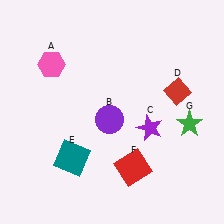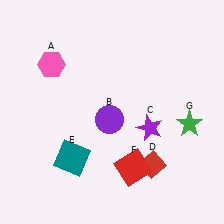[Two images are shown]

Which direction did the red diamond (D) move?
The red diamond (D) moved down.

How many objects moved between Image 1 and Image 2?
1 object moved between the two images.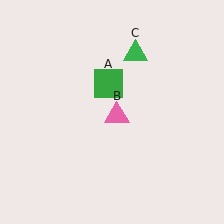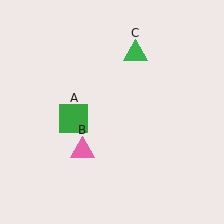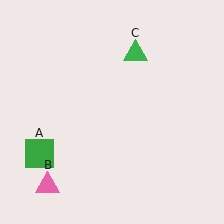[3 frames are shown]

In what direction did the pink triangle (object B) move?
The pink triangle (object B) moved down and to the left.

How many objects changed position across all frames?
2 objects changed position: green square (object A), pink triangle (object B).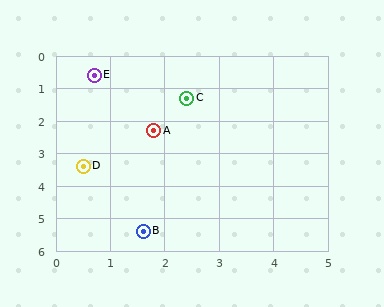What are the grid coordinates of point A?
Point A is at approximately (1.8, 2.3).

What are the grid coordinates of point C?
Point C is at approximately (2.4, 1.3).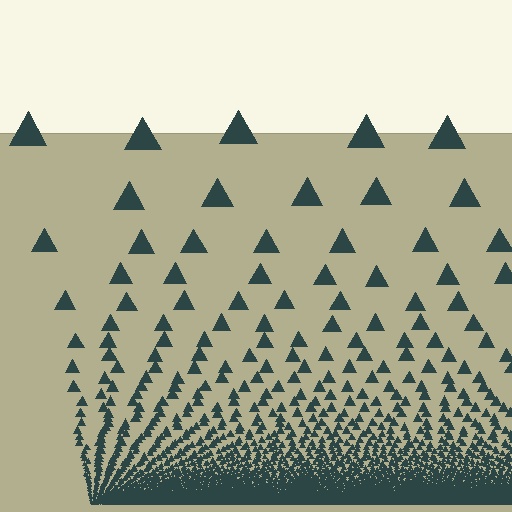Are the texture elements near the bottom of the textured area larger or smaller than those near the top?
Smaller. The gradient is inverted — elements near the bottom are smaller and denser.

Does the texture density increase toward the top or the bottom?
Density increases toward the bottom.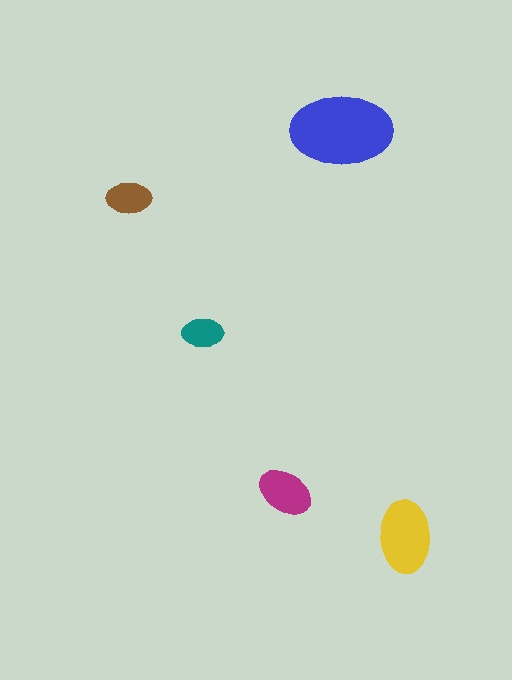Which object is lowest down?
The yellow ellipse is bottommost.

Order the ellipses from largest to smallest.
the blue one, the yellow one, the magenta one, the brown one, the teal one.